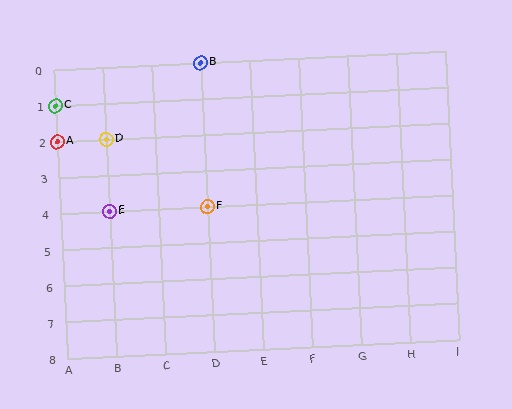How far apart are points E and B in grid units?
Points E and B are 2 columns and 4 rows apart (about 4.5 grid units diagonally).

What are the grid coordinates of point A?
Point A is at grid coordinates (A, 2).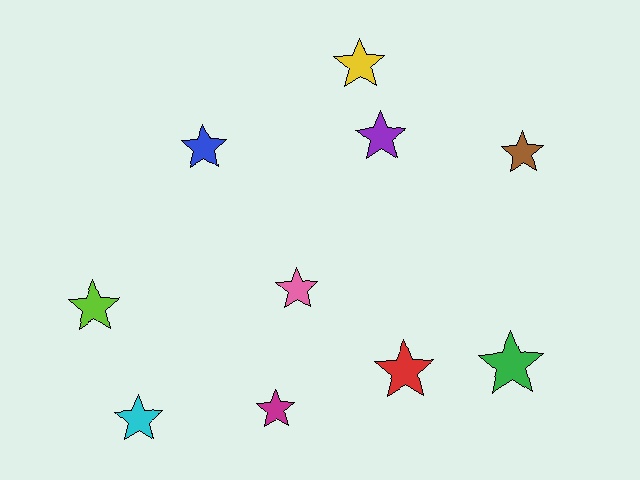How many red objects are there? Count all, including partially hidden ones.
There is 1 red object.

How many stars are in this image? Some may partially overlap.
There are 10 stars.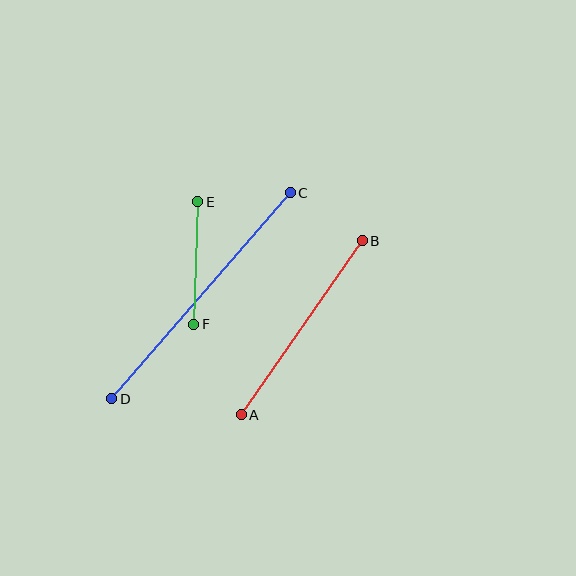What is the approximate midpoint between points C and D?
The midpoint is at approximately (201, 296) pixels.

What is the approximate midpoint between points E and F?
The midpoint is at approximately (196, 263) pixels.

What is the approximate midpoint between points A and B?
The midpoint is at approximately (302, 328) pixels.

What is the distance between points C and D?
The distance is approximately 273 pixels.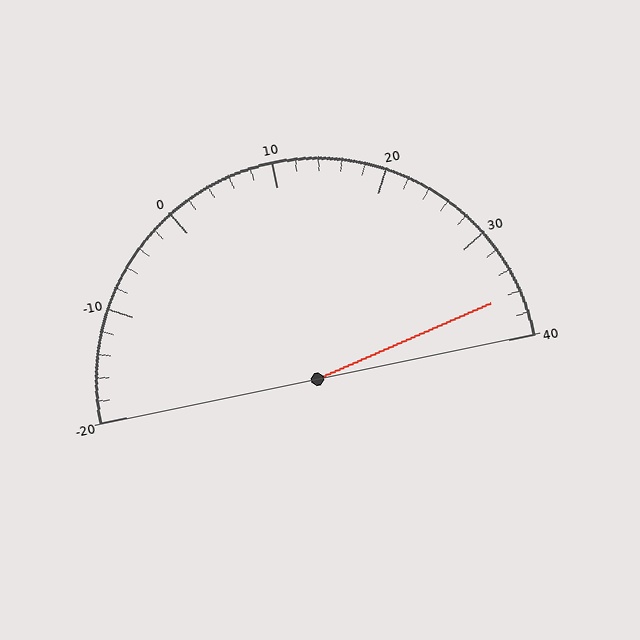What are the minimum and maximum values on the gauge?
The gauge ranges from -20 to 40.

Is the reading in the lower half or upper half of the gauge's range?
The reading is in the upper half of the range (-20 to 40).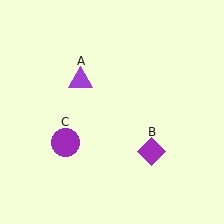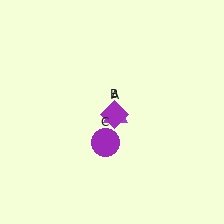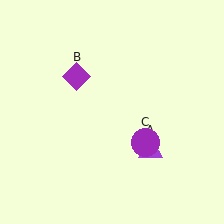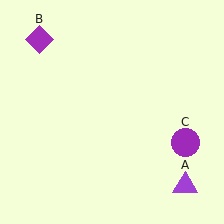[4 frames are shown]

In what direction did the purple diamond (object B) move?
The purple diamond (object B) moved up and to the left.